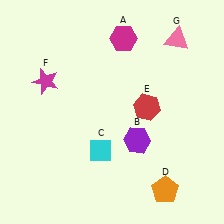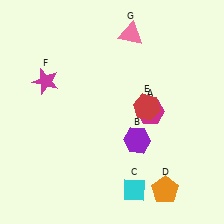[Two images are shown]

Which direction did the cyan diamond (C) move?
The cyan diamond (C) moved down.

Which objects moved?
The objects that moved are: the magenta hexagon (A), the cyan diamond (C), the pink triangle (G).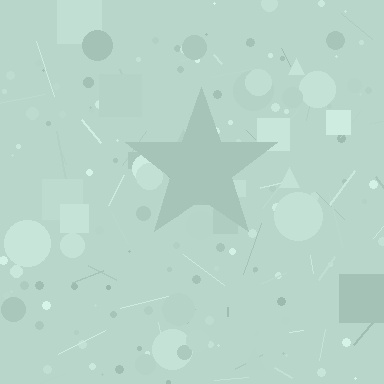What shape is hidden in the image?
A star is hidden in the image.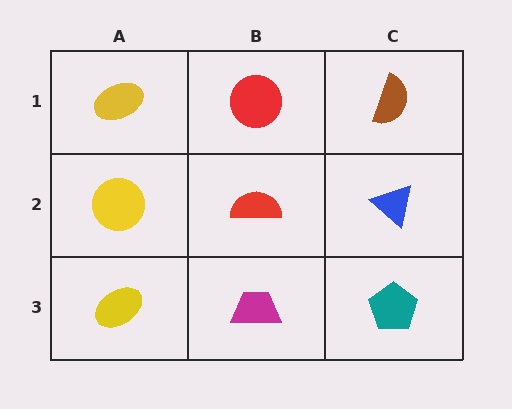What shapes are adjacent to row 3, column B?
A red semicircle (row 2, column B), a yellow ellipse (row 3, column A), a teal pentagon (row 3, column C).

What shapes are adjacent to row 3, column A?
A yellow circle (row 2, column A), a magenta trapezoid (row 3, column B).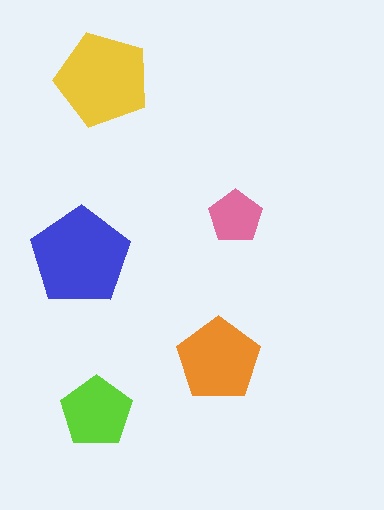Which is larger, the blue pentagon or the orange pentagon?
The blue one.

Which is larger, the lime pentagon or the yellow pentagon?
The yellow one.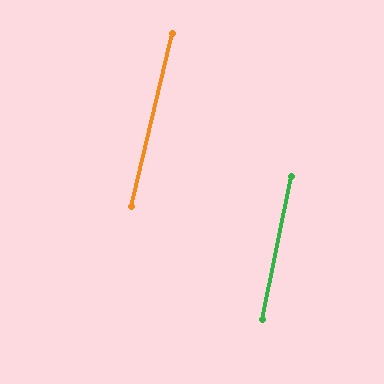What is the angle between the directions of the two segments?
Approximately 2 degrees.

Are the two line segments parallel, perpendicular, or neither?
Parallel — their directions differ by only 1.9°.